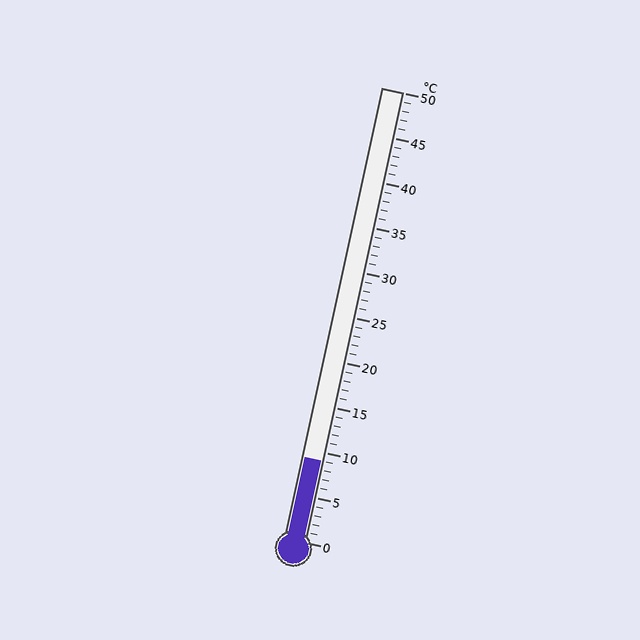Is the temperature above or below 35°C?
The temperature is below 35°C.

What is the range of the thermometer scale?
The thermometer scale ranges from 0°C to 50°C.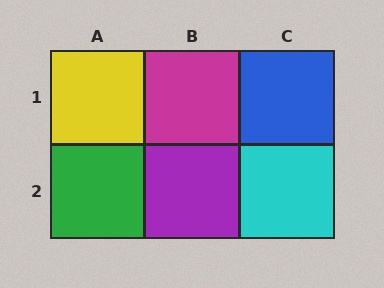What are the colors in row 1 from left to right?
Yellow, magenta, blue.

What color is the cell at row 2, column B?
Purple.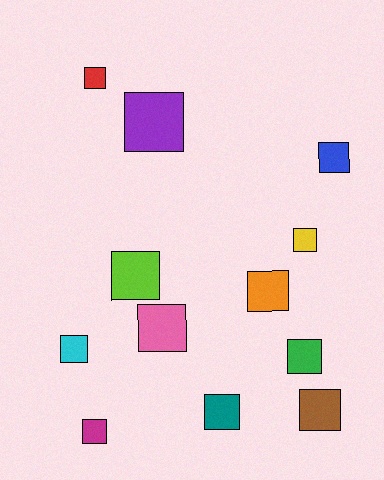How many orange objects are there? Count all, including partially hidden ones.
There is 1 orange object.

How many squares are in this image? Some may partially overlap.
There are 12 squares.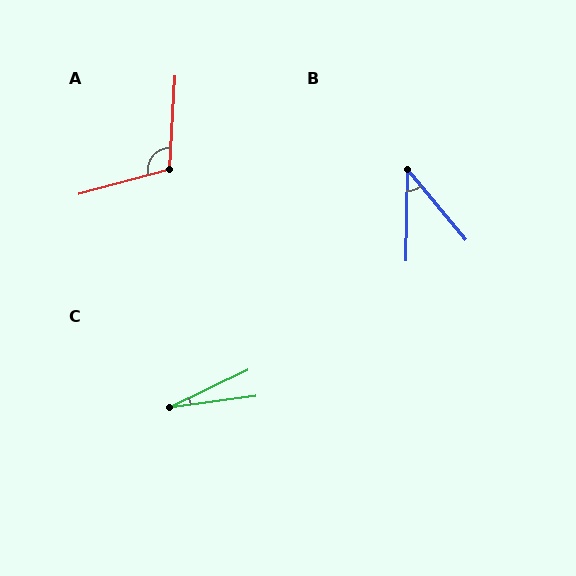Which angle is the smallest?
C, at approximately 18 degrees.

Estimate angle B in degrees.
Approximately 41 degrees.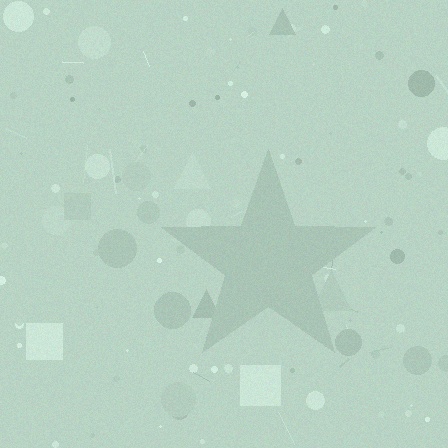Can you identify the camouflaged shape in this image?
The camouflaged shape is a star.